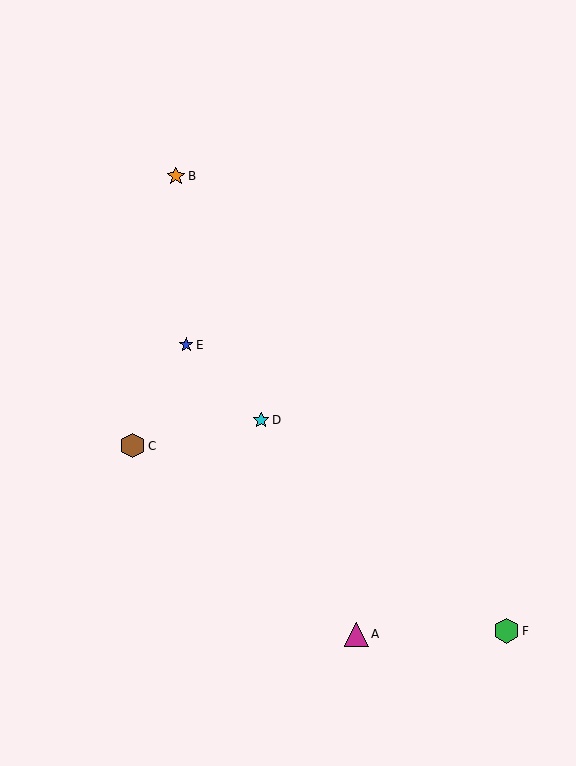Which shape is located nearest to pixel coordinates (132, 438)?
The brown hexagon (labeled C) at (132, 446) is nearest to that location.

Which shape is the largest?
The green hexagon (labeled F) is the largest.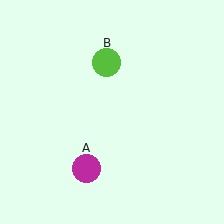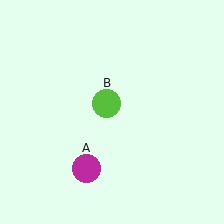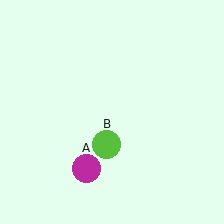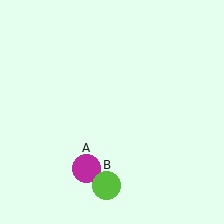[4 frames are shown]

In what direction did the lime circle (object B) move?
The lime circle (object B) moved down.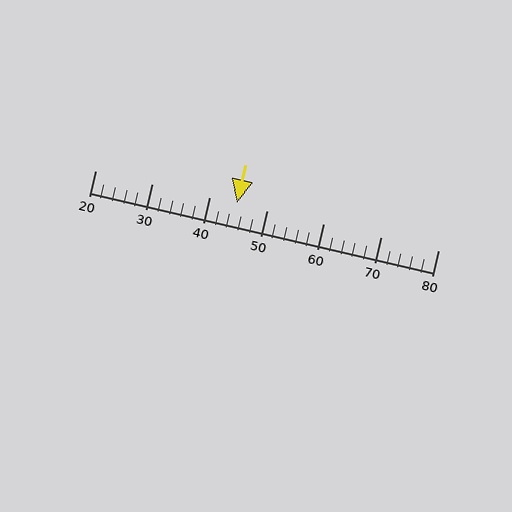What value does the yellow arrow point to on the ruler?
The yellow arrow points to approximately 45.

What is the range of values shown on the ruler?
The ruler shows values from 20 to 80.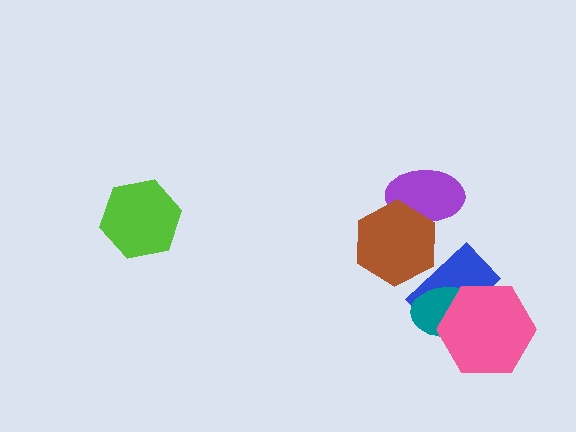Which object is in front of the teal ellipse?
The pink hexagon is in front of the teal ellipse.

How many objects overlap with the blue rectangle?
3 objects overlap with the blue rectangle.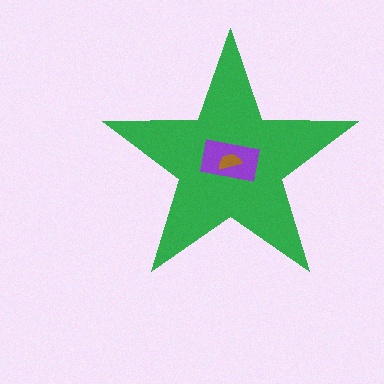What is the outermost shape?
The green star.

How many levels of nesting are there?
3.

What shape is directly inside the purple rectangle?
The brown semicircle.